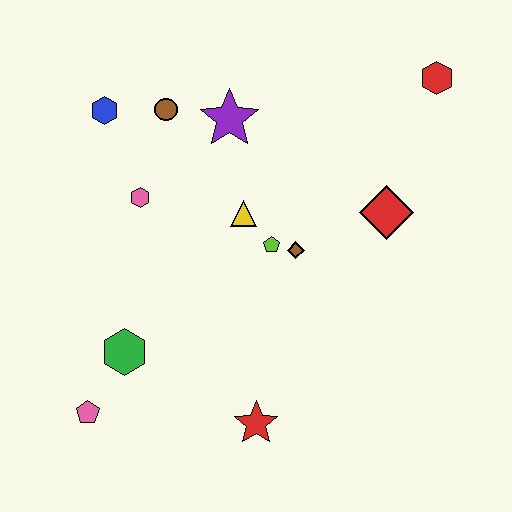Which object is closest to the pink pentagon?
The green hexagon is closest to the pink pentagon.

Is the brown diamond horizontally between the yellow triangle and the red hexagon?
Yes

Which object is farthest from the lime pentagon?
The pink pentagon is farthest from the lime pentagon.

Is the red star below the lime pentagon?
Yes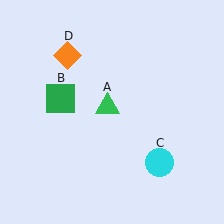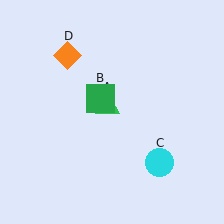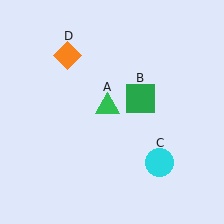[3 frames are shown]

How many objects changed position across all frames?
1 object changed position: green square (object B).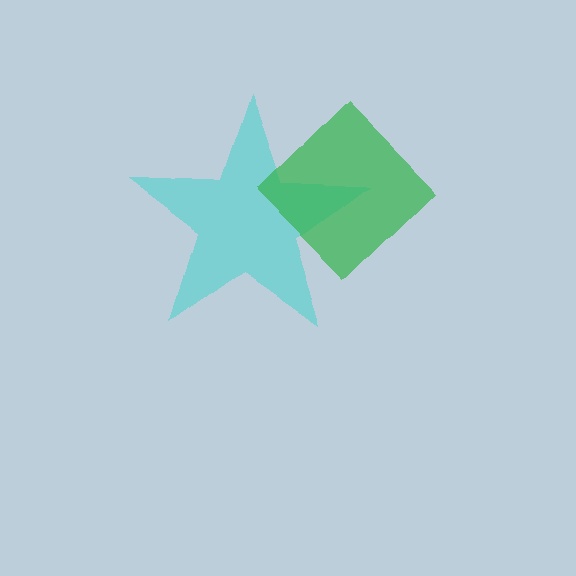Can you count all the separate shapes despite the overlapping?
Yes, there are 2 separate shapes.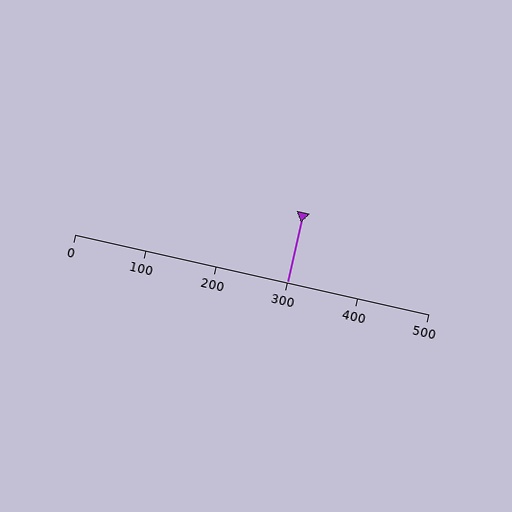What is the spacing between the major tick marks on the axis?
The major ticks are spaced 100 apart.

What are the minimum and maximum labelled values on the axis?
The axis runs from 0 to 500.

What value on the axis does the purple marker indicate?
The marker indicates approximately 300.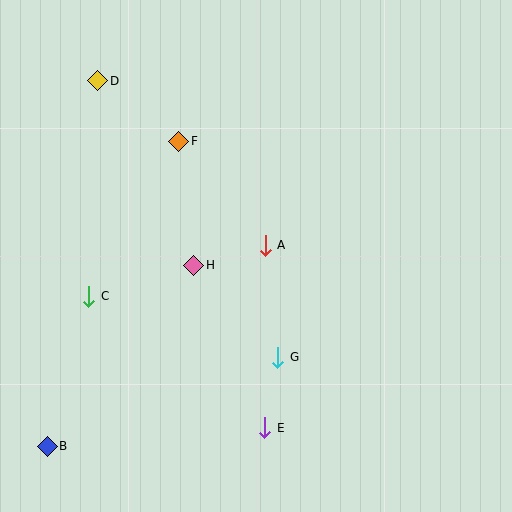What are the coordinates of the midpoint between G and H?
The midpoint between G and H is at (236, 311).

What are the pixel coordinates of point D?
Point D is at (98, 81).